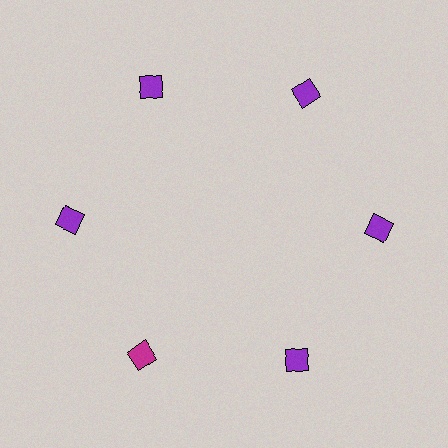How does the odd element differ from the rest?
It has a different color: magenta instead of purple.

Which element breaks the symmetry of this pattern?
The magenta diamond at roughly the 7 o'clock position breaks the symmetry. All other shapes are purple diamonds.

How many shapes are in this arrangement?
There are 6 shapes arranged in a ring pattern.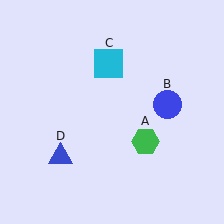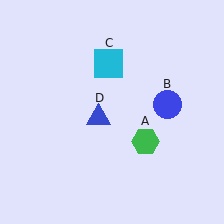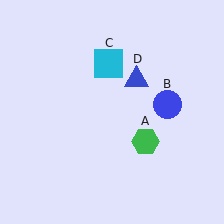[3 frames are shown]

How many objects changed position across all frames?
1 object changed position: blue triangle (object D).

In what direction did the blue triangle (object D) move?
The blue triangle (object D) moved up and to the right.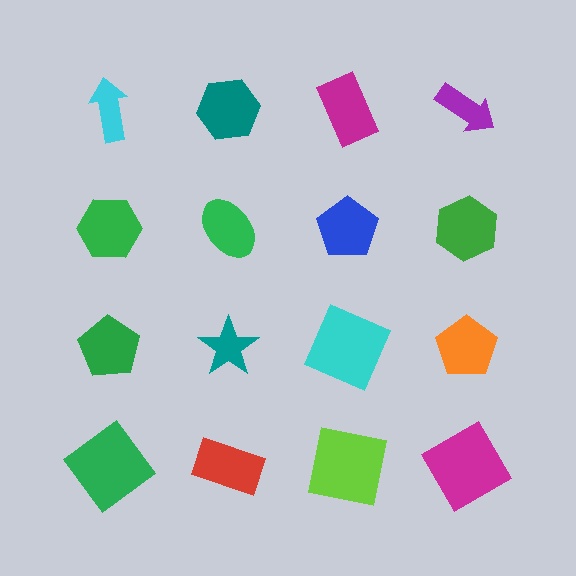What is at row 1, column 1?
A cyan arrow.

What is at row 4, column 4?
A magenta square.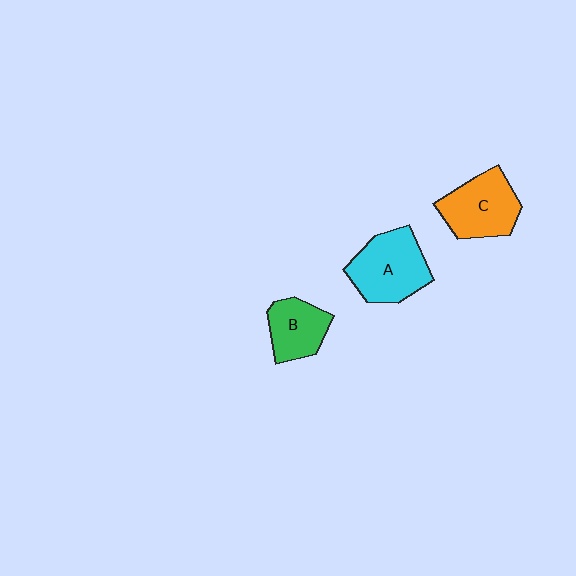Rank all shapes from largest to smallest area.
From largest to smallest: A (cyan), C (orange), B (green).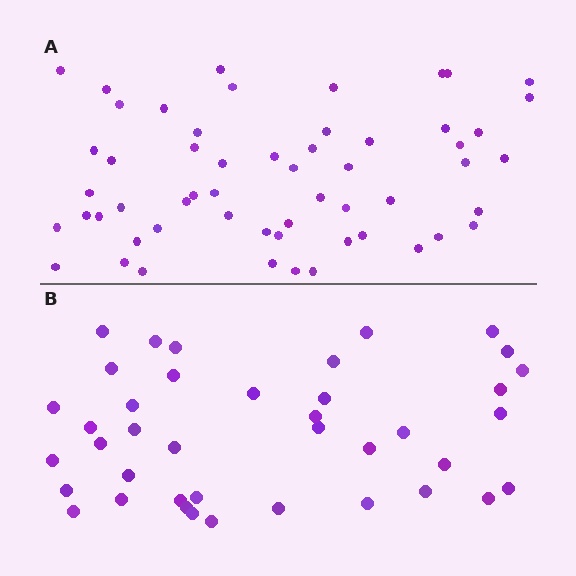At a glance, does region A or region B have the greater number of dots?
Region A (the top region) has more dots.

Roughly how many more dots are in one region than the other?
Region A has approximately 15 more dots than region B.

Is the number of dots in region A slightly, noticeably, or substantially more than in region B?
Region A has noticeably more, but not dramatically so. The ratio is roughly 1.4 to 1.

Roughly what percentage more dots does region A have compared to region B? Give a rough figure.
About 40% more.